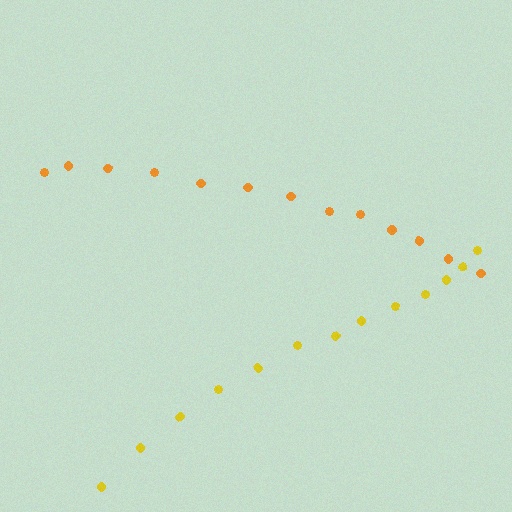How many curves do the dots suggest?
There are 2 distinct paths.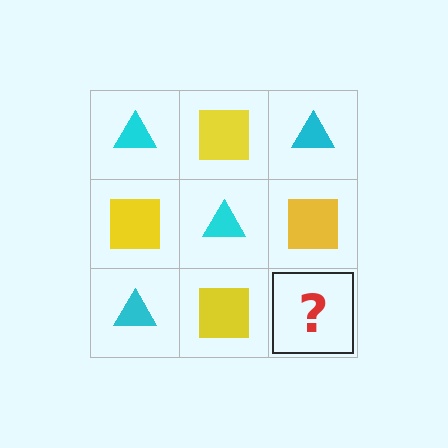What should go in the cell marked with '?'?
The missing cell should contain a cyan triangle.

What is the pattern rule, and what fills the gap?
The rule is that it alternates cyan triangle and yellow square in a checkerboard pattern. The gap should be filled with a cyan triangle.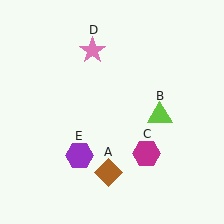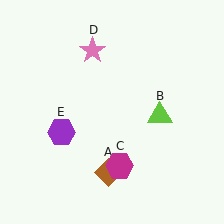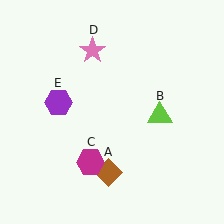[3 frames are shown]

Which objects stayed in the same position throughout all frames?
Brown diamond (object A) and lime triangle (object B) and pink star (object D) remained stationary.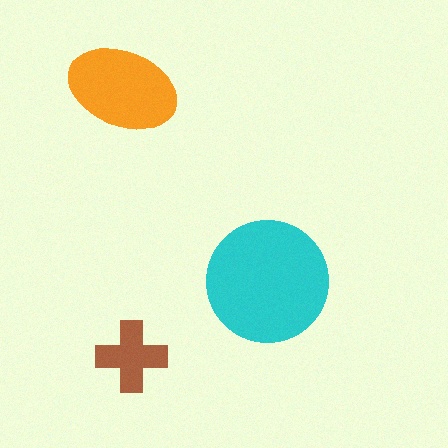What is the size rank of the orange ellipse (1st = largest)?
2nd.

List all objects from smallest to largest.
The brown cross, the orange ellipse, the cyan circle.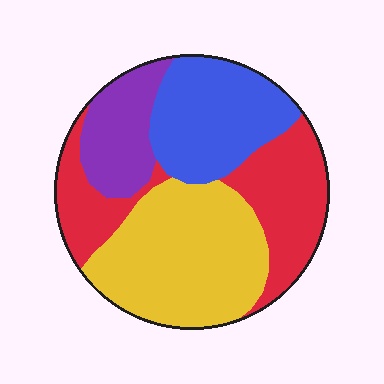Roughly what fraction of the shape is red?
Red takes up about one quarter (1/4) of the shape.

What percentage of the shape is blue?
Blue covers around 25% of the shape.